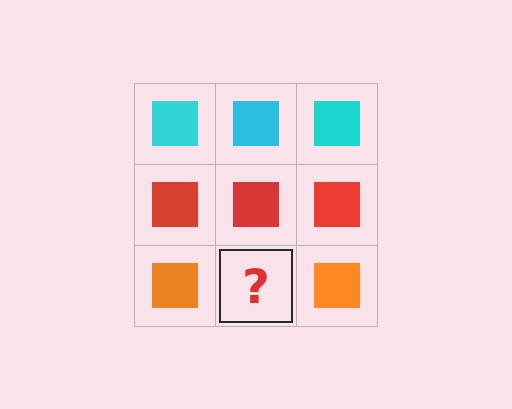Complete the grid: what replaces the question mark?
The question mark should be replaced with an orange square.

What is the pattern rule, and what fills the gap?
The rule is that each row has a consistent color. The gap should be filled with an orange square.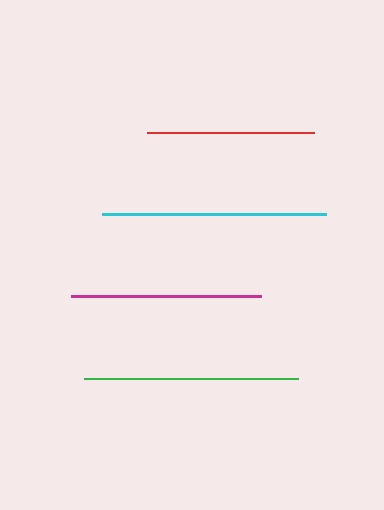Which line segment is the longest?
The cyan line is the longest at approximately 224 pixels.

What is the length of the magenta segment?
The magenta segment is approximately 190 pixels long.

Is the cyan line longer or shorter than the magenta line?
The cyan line is longer than the magenta line.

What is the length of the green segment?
The green segment is approximately 214 pixels long.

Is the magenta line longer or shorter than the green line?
The green line is longer than the magenta line.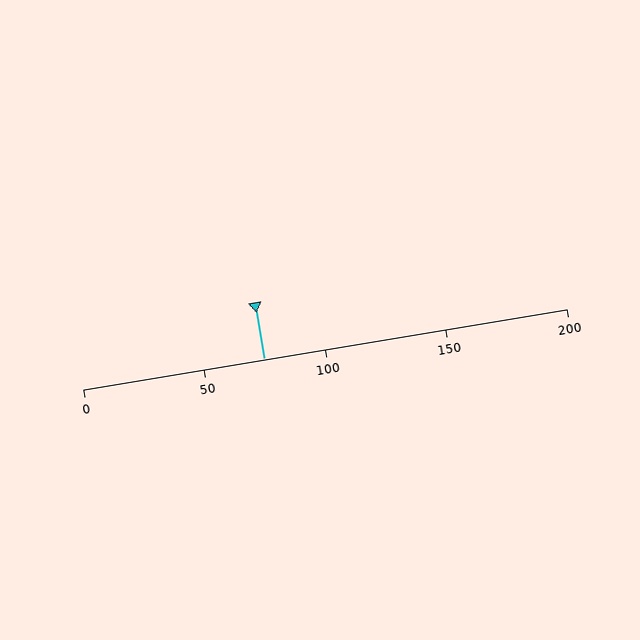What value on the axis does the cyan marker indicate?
The marker indicates approximately 75.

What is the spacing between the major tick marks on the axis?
The major ticks are spaced 50 apart.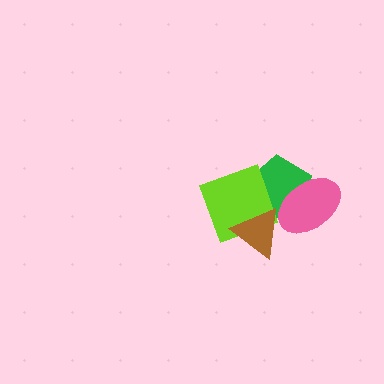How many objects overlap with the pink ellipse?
2 objects overlap with the pink ellipse.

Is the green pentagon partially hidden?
Yes, it is partially covered by another shape.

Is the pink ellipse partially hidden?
Yes, it is partially covered by another shape.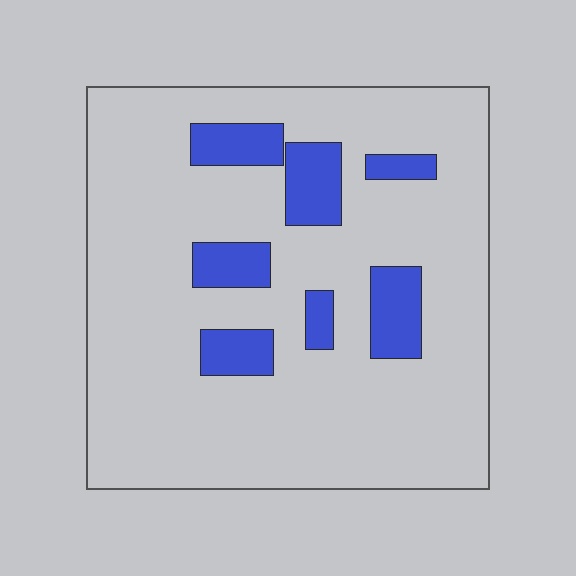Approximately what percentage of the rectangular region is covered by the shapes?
Approximately 15%.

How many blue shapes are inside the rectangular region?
7.